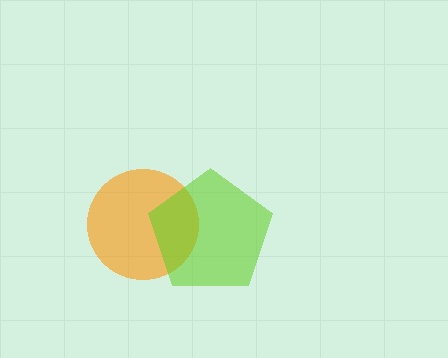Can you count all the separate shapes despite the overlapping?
Yes, there are 2 separate shapes.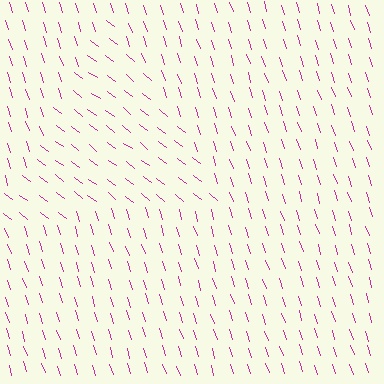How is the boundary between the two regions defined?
The boundary is defined purely by a change in line orientation (approximately 35 degrees difference). All lines are the same color and thickness.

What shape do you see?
I see a triangle.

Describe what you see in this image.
The image is filled with small magenta line segments. A triangle region in the image has lines oriented differently from the surrounding lines, creating a visible texture boundary.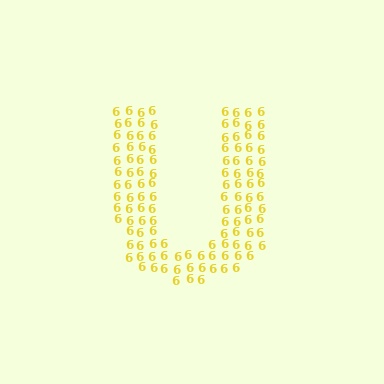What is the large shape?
The large shape is the letter U.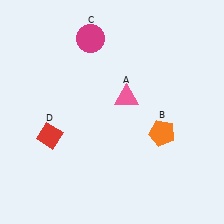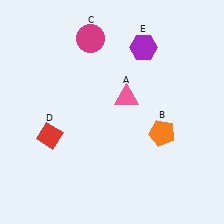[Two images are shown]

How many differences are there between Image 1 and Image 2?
There is 1 difference between the two images.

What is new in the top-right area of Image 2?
A purple hexagon (E) was added in the top-right area of Image 2.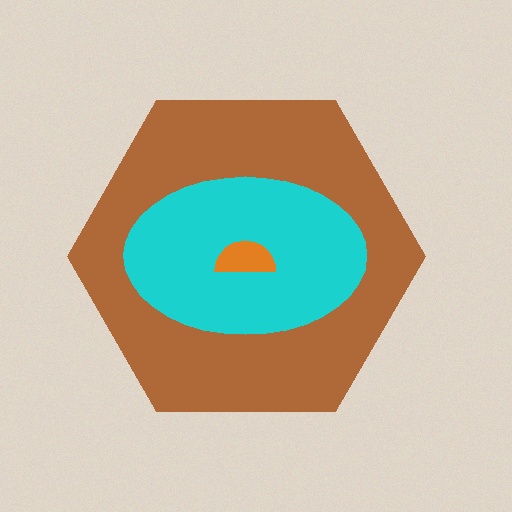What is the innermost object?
The orange semicircle.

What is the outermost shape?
The brown hexagon.